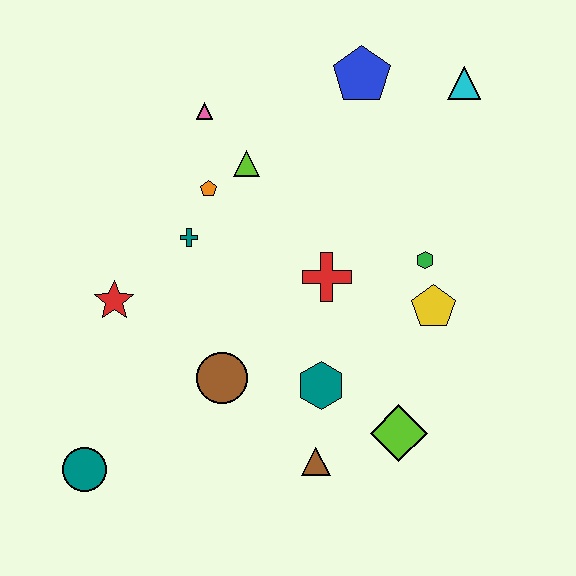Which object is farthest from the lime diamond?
The pink triangle is farthest from the lime diamond.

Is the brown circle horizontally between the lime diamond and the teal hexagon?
No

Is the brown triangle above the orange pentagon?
No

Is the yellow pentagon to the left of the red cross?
No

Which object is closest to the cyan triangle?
The blue pentagon is closest to the cyan triangle.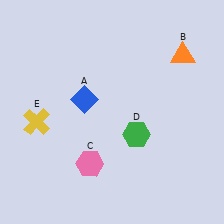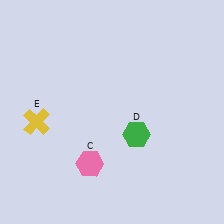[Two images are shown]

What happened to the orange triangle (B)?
The orange triangle (B) was removed in Image 2. It was in the top-right area of Image 1.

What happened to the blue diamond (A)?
The blue diamond (A) was removed in Image 2. It was in the top-left area of Image 1.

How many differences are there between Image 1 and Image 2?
There are 2 differences between the two images.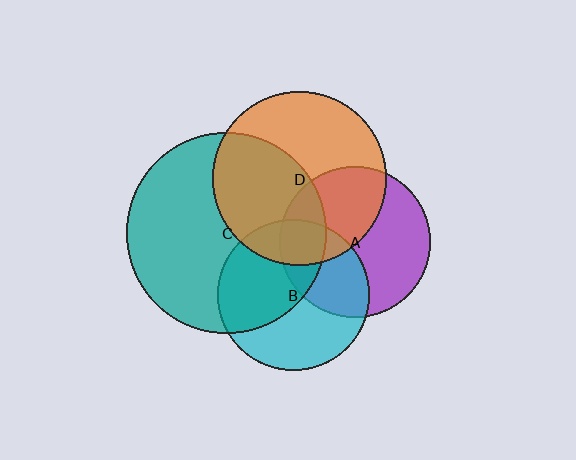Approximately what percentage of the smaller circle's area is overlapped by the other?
Approximately 50%.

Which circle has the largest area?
Circle C (teal).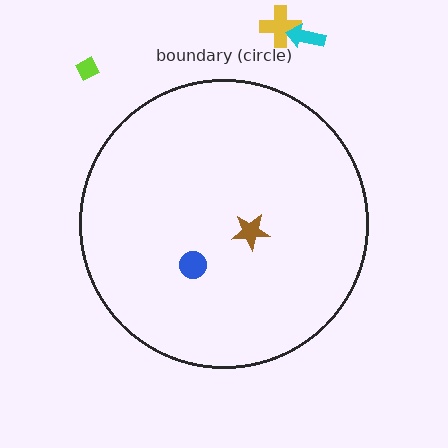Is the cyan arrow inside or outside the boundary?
Outside.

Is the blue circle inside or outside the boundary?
Inside.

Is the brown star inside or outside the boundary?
Inside.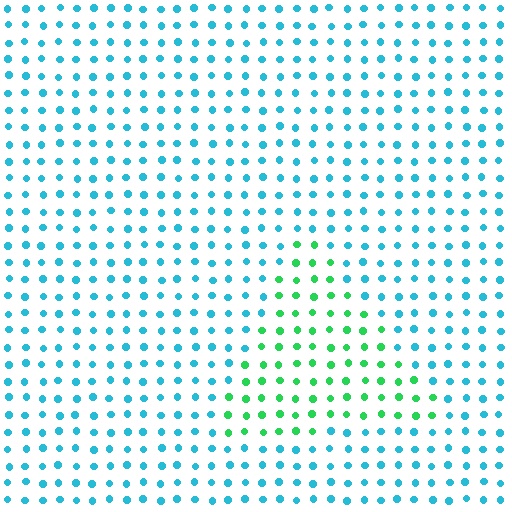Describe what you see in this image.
The image is filled with small cyan elements in a uniform arrangement. A triangle-shaped region is visible where the elements are tinted to a slightly different hue, forming a subtle color boundary.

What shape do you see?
I see a triangle.